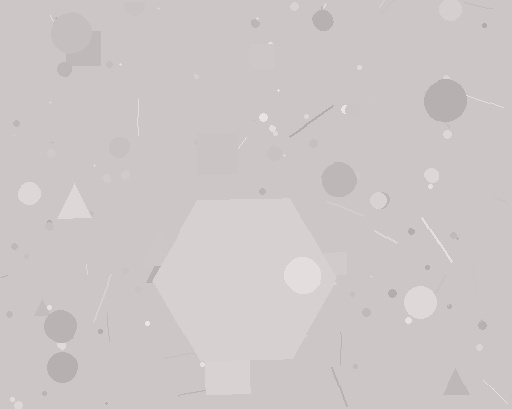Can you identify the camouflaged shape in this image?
The camouflaged shape is a hexagon.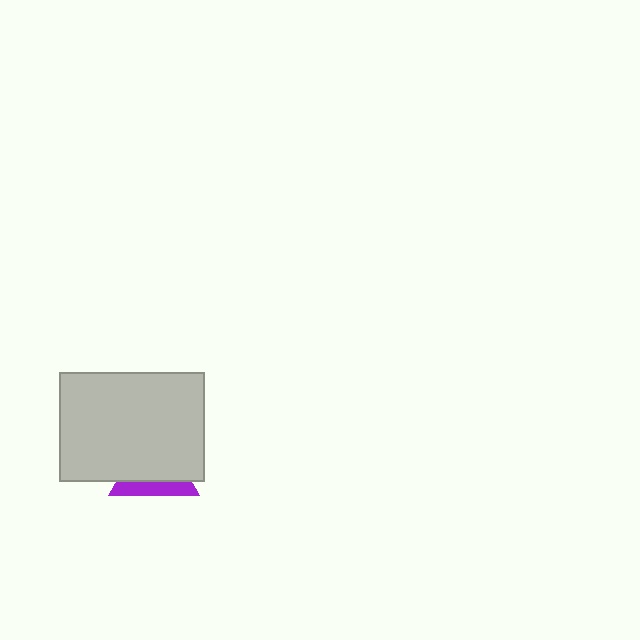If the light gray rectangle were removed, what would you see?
You would see the complete purple triangle.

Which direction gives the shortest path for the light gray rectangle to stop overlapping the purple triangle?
Moving up gives the shortest separation.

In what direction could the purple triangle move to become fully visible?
The purple triangle could move down. That would shift it out from behind the light gray rectangle entirely.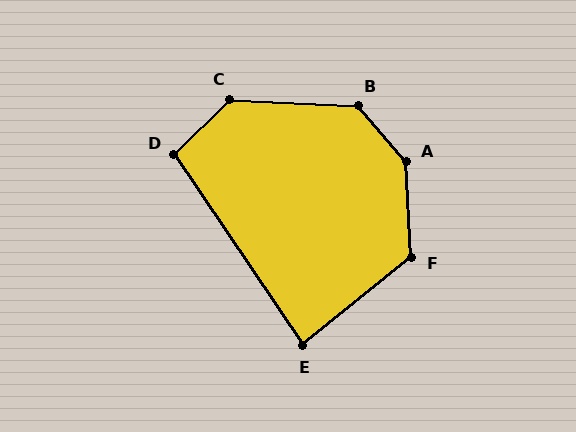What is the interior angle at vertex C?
Approximately 133 degrees (obtuse).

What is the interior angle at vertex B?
Approximately 134 degrees (obtuse).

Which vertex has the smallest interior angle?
E, at approximately 85 degrees.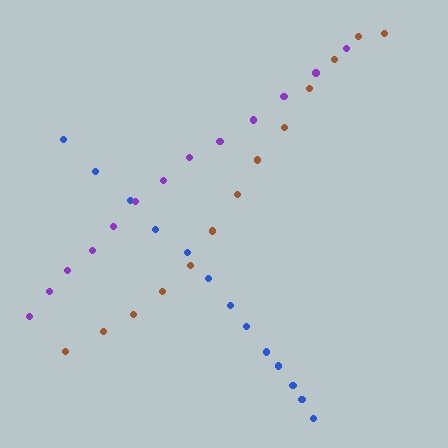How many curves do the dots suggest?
There are 3 distinct paths.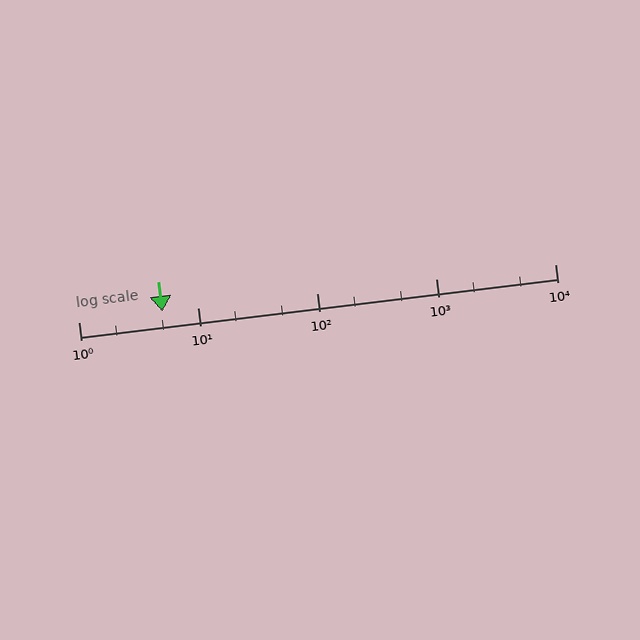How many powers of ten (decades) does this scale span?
The scale spans 4 decades, from 1 to 10000.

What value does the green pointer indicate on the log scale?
The pointer indicates approximately 5.1.